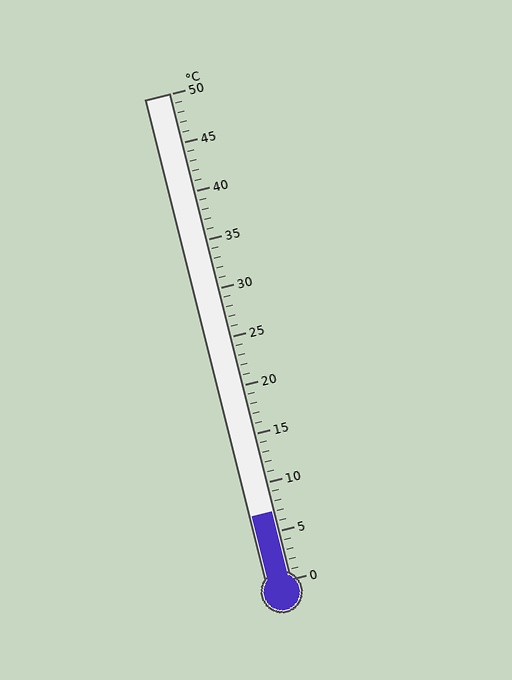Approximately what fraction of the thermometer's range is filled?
The thermometer is filled to approximately 15% of its range.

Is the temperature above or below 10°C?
The temperature is below 10°C.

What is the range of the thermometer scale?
The thermometer scale ranges from 0°C to 50°C.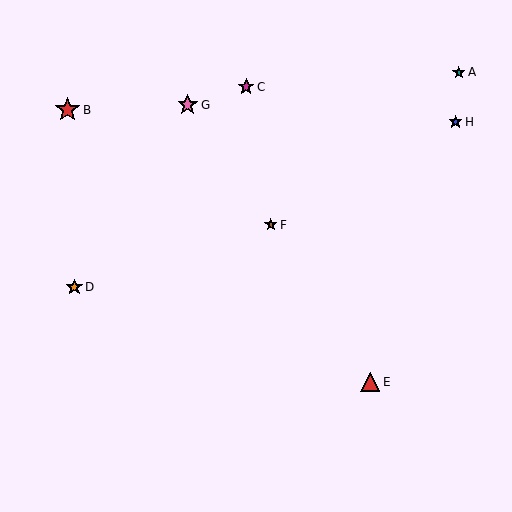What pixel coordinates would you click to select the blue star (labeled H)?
Click at (456, 122) to select the blue star H.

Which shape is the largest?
The red star (labeled B) is the largest.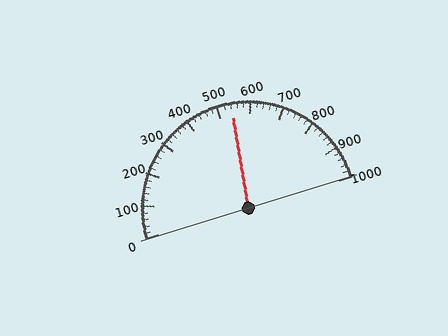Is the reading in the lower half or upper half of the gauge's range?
The reading is in the upper half of the range (0 to 1000).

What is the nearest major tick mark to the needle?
The nearest major tick mark is 500.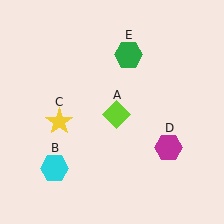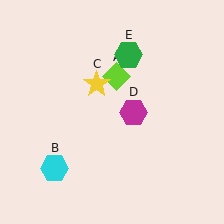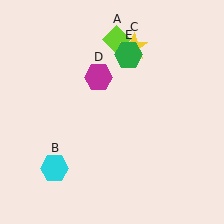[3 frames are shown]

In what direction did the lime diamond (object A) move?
The lime diamond (object A) moved up.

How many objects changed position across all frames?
3 objects changed position: lime diamond (object A), yellow star (object C), magenta hexagon (object D).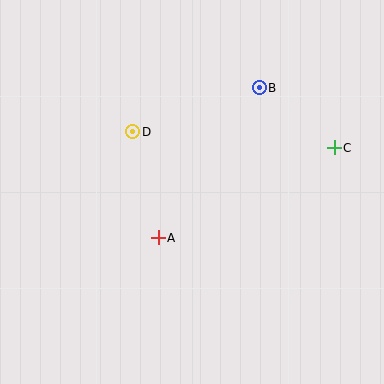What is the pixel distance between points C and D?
The distance between C and D is 202 pixels.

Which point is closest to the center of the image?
Point A at (158, 238) is closest to the center.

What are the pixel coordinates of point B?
Point B is at (259, 88).